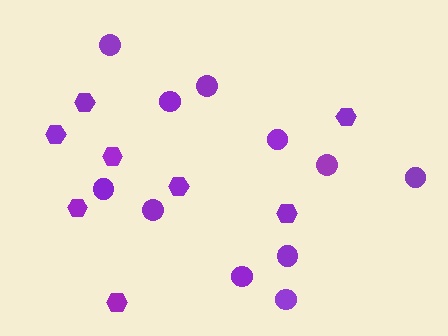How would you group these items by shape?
There are 2 groups: one group of circles (11) and one group of hexagons (8).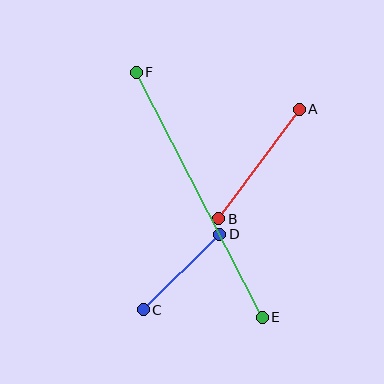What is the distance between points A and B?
The distance is approximately 136 pixels.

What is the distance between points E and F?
The distance is approximately 276 pixels.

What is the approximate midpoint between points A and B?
The midpoint is at approximately (259, 164) pixels.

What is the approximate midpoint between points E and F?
The midpoint is at approximately (199, 195) pixels.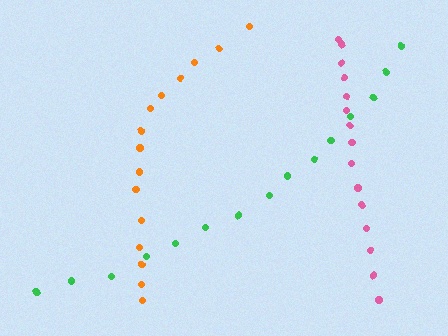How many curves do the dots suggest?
There are 3 distinct paths.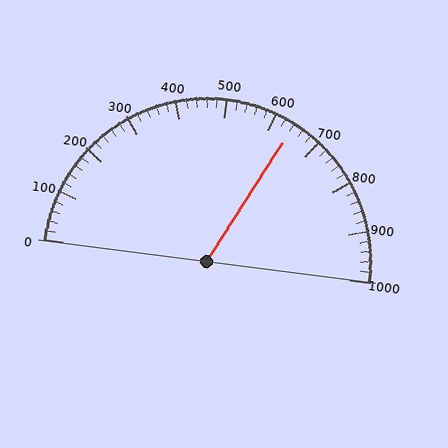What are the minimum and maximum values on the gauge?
The gauge ranges from 0 to 1000.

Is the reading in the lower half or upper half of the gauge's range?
The reading is in the upper half of the range (0 to 1000).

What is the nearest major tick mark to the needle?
The nearest major tick mark is 600.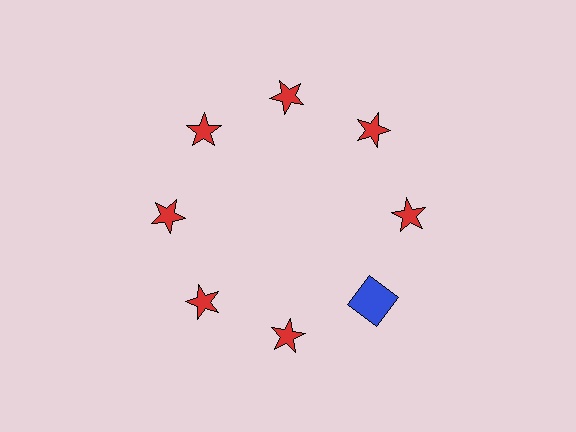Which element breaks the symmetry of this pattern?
The blue square at roughly the 4 o'clock position breaks the symmetry. All other shapes are red stars.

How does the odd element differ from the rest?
It differs in both color (blue instead of red) and shape (square instead of star).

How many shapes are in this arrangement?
There are 8 shapes arranged in a ring pattern.